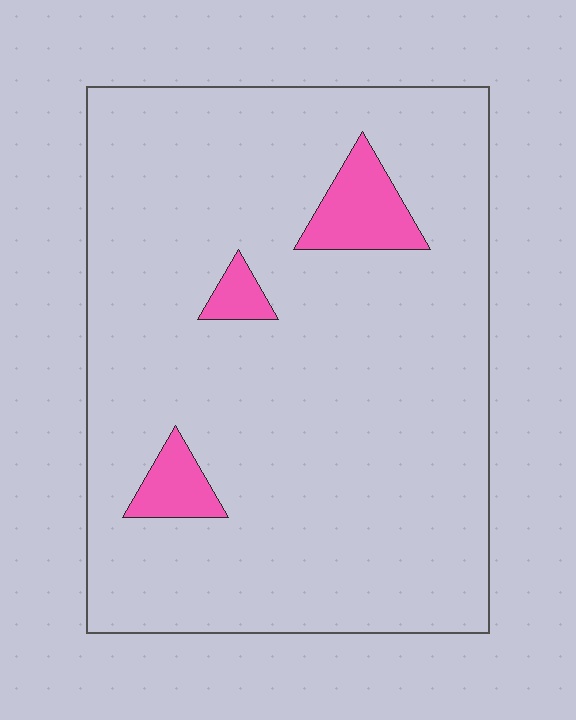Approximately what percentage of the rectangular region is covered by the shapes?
Approximately 5%.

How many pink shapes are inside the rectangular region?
3.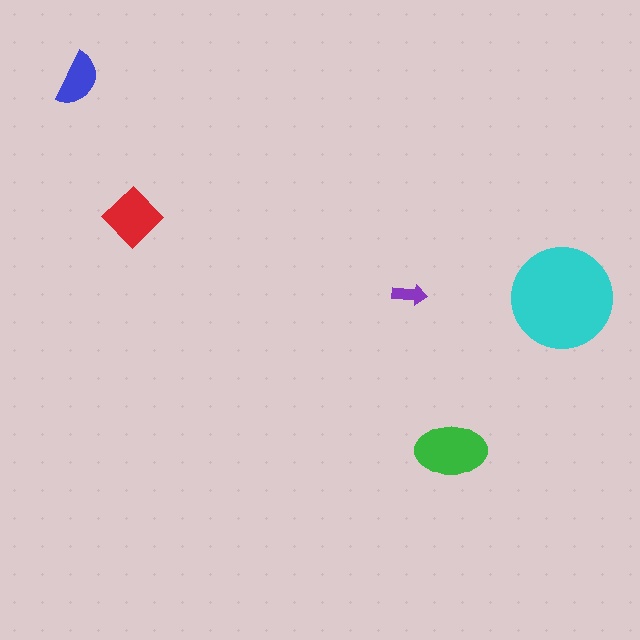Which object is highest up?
The blue semicircle is topmost.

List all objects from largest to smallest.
The cyan circle, the green ellipse, the red diamond, the blue semicircle, the purple arrow.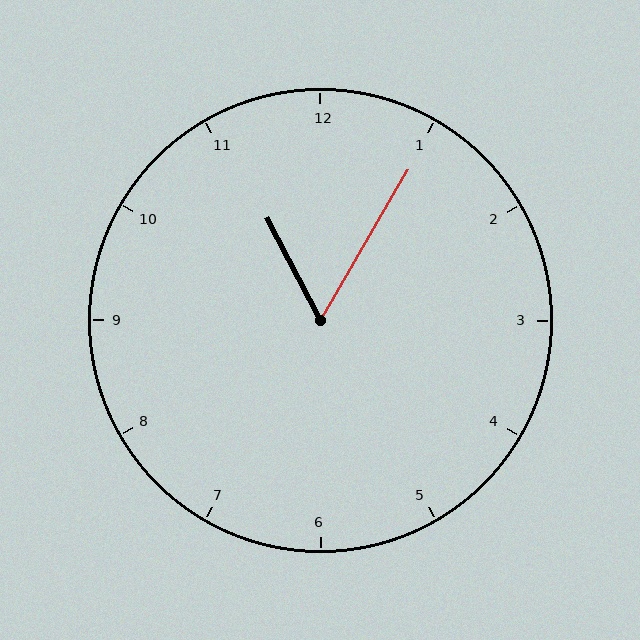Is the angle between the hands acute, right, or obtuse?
It is acute.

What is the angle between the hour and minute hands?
Approximately 58 degrees.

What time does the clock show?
11:05.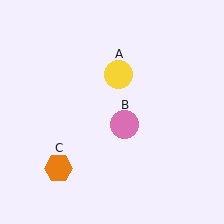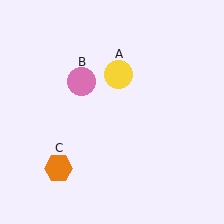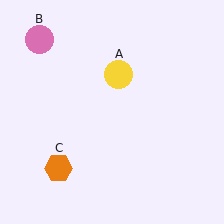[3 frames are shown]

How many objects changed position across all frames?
1 object changed position: pink circle (object B).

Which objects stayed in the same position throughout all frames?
Yellow circle (object A) and orange hexagon (object C) remained stationary.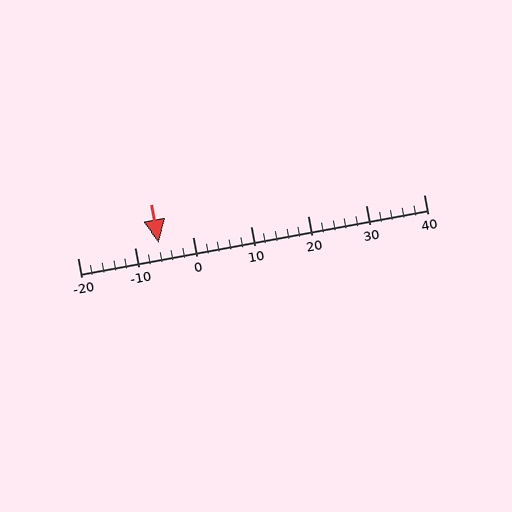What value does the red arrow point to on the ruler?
The red arrow points to approximately -6.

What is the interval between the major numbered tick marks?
The major tick marks are spaced 10 units apart.